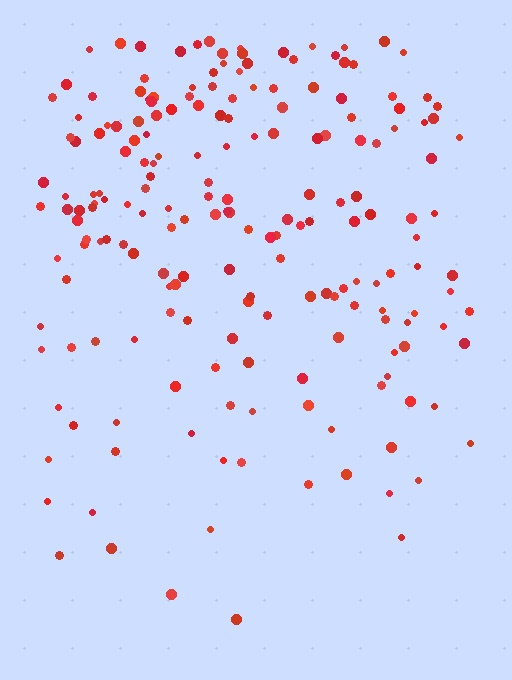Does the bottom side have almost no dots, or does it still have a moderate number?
Still a moderate number, just noticeably fewer than the top.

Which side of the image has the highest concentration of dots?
The top.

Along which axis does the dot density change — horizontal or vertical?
Vertical.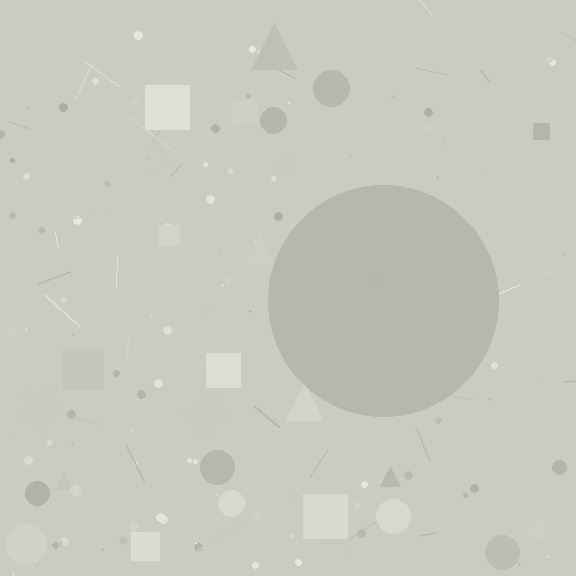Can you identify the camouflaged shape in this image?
The camouflaged shape is a circle.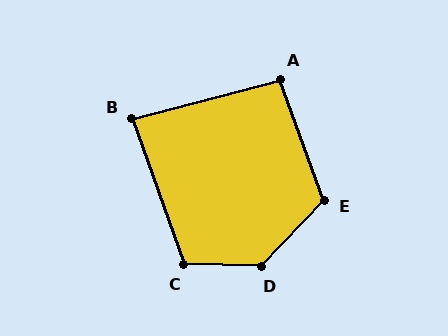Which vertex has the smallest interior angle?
B, at approximately 85 degrees.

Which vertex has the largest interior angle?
D, at approximately 133 degrees.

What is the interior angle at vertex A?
Approximately 95 degrees (obtuse).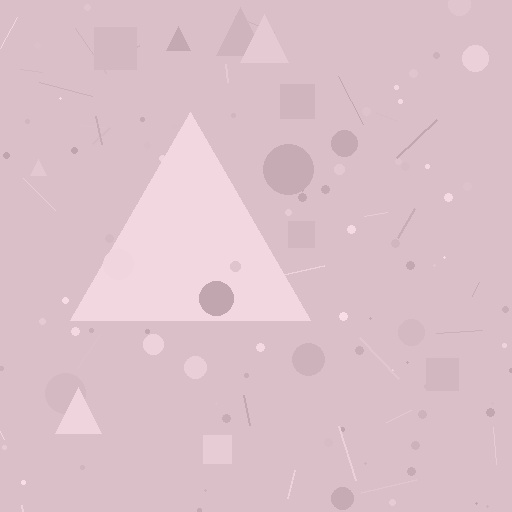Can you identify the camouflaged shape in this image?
The camouflaged shape is a triangle.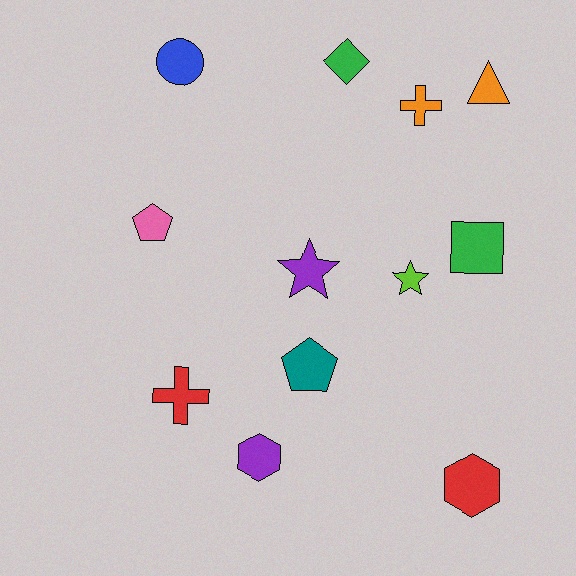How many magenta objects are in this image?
There are no magenta objects.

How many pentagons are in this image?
There are 2 pentagons.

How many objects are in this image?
There are 12 objects.